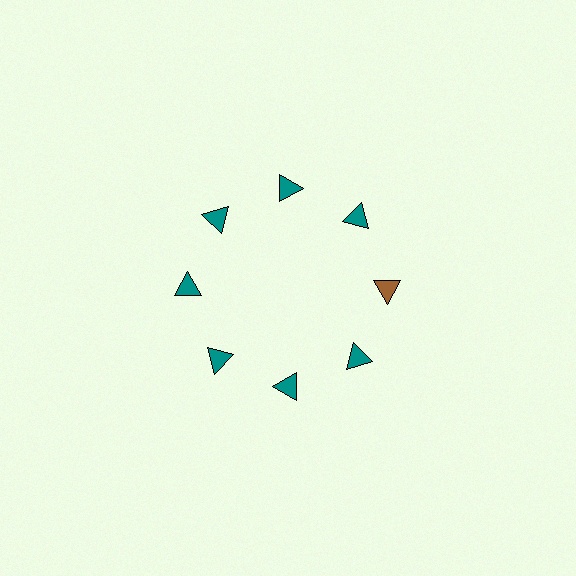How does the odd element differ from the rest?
It has a different color: brown instead of teal.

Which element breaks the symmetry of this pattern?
The brown triangle at roughly the 3 o'clock position breaks the symmetry. All other shapes are teal triangles.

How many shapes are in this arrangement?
There are 8 shapes arranged in a ring pattern.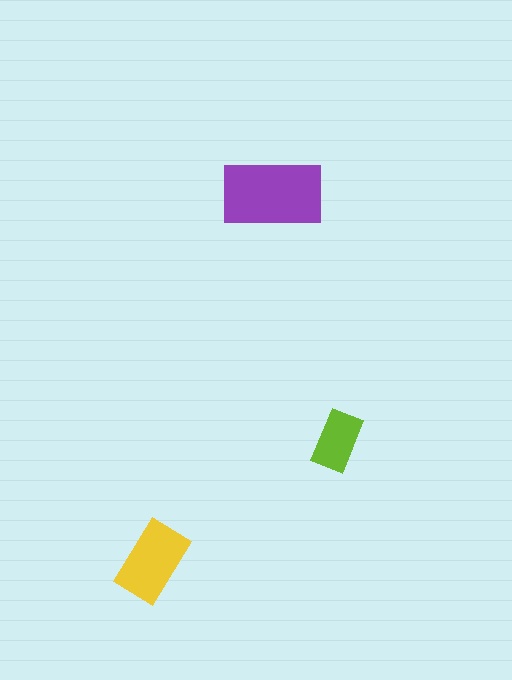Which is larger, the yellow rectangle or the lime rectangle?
The yellow one.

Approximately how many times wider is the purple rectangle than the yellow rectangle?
About 1.5 times wider.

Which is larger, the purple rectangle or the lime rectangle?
The purple one.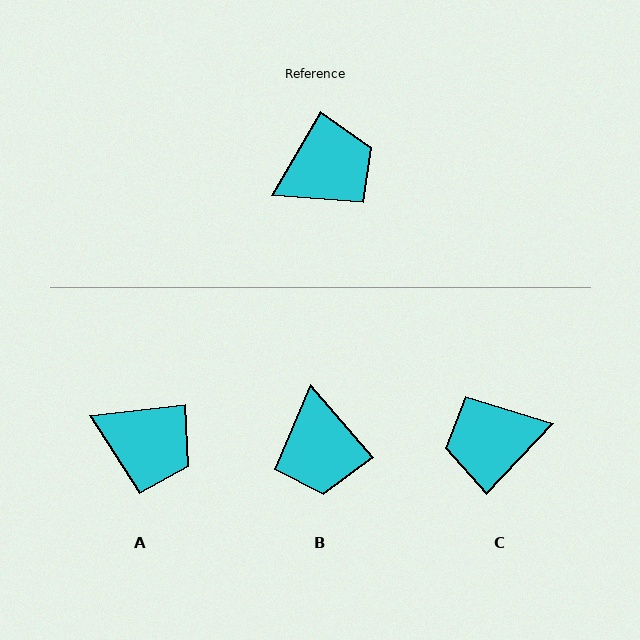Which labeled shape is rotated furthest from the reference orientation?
C, about 167 degrees away.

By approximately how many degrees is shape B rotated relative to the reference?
Approximately 109 degrees clockwise.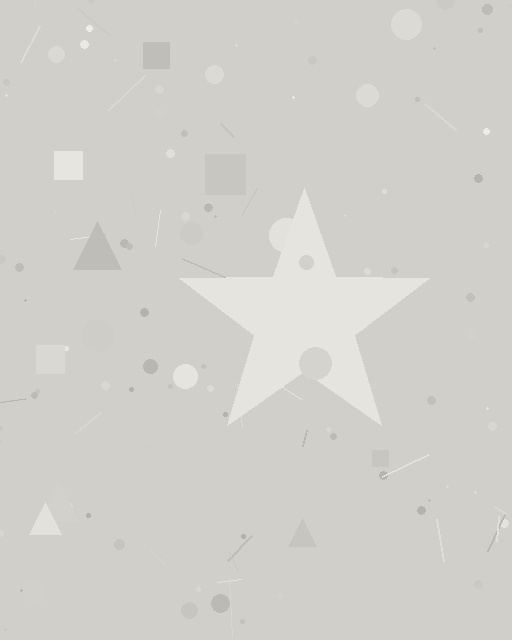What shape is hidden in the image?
A star is hidden in the image.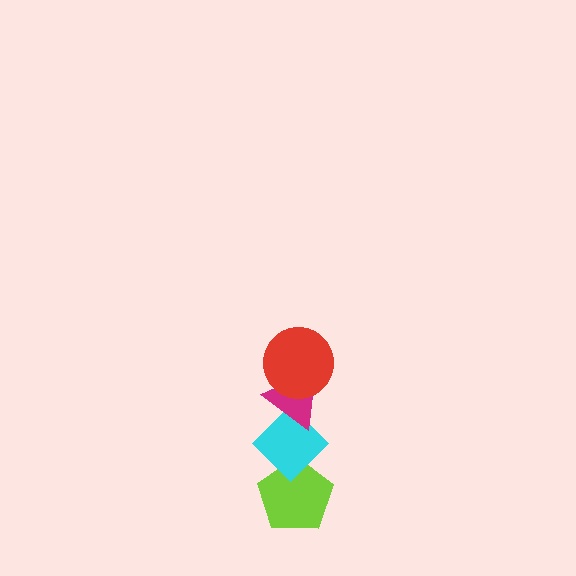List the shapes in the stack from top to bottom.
From top to bottom: the red circle, the magenta triangle, the cyan diamond, the lime pentagon.